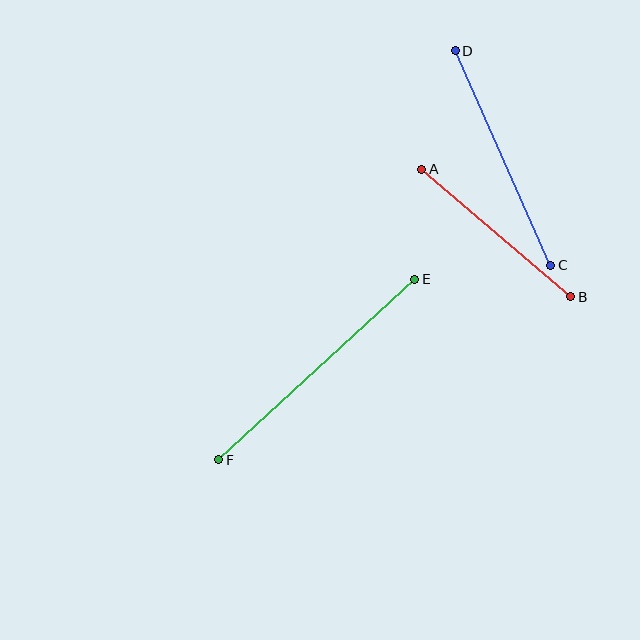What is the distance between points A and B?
The distance is approximately 196 pixels.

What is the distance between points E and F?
The distance is approximately 267 pixels.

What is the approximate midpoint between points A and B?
The midpoint is at approximately (496, 233) pixels.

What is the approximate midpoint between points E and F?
The midpoint is at approximately (317, 370) pixels.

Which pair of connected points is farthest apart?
Points E and F are farthest apart.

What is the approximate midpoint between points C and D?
The midpoint is at approximately (503, 158) pixels.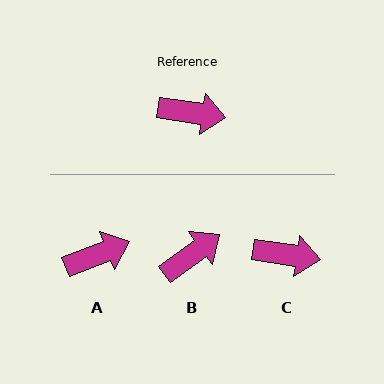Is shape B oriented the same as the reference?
No, it is off by about 45 degrees.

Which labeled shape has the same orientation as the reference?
C.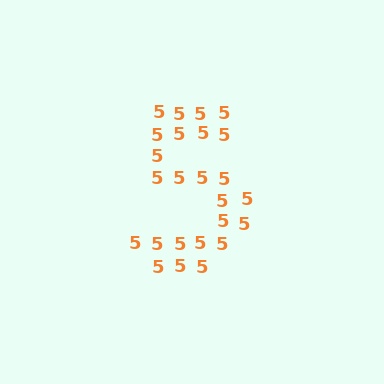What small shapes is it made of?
It is made of small digit 5's.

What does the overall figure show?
The overall figure shows the digit 5.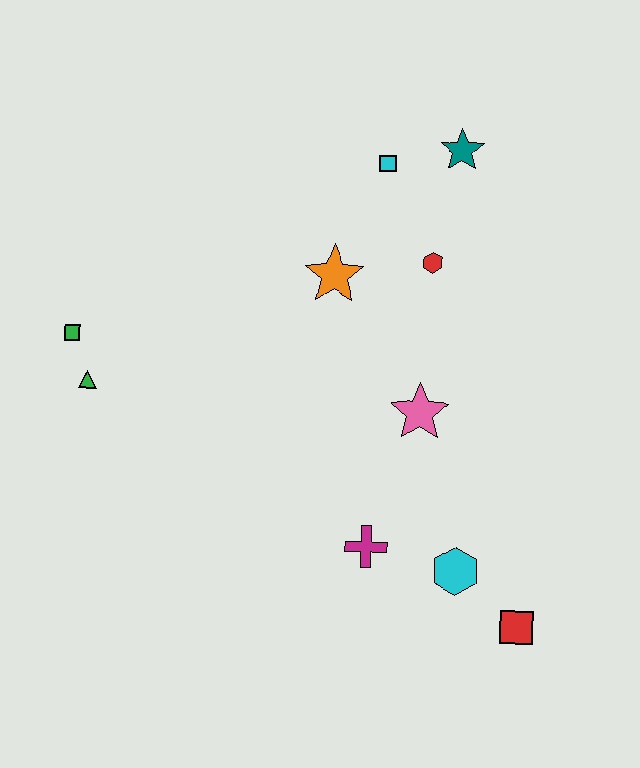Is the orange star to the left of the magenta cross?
Yes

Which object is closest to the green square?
The green triangle is closest to the green square.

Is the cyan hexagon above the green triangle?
No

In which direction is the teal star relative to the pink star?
The teal star is above the pink star.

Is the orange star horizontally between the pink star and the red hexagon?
No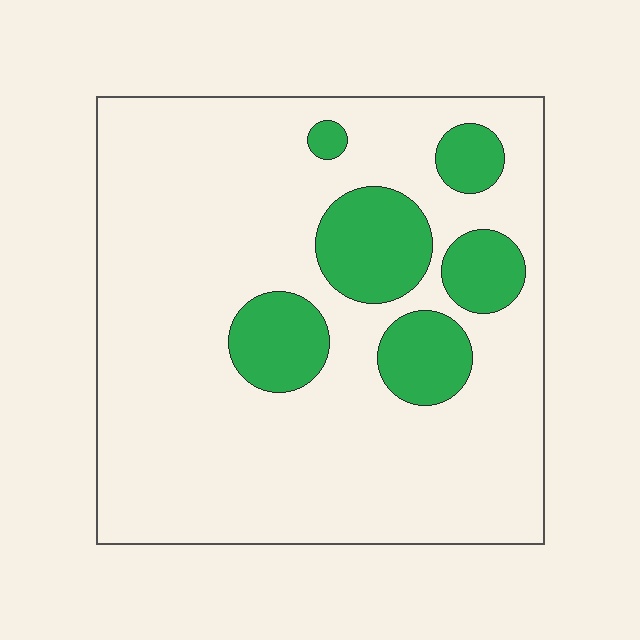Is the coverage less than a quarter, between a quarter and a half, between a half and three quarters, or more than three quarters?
Less than a quarter.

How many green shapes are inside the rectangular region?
6.